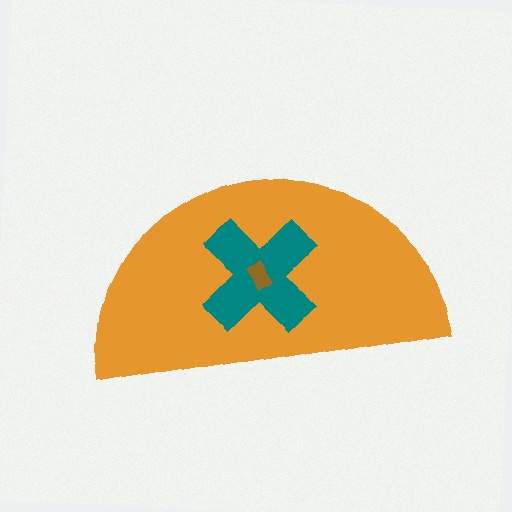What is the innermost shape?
The brown rectangle.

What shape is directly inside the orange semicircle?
The teal cross.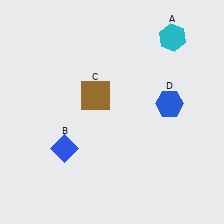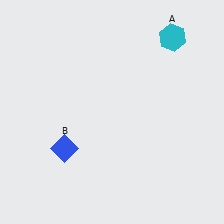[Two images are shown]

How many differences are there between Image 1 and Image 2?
There are 2 differences between the two images.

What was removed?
The blue hexagon (D), the brown square (C) were removed in Image 2.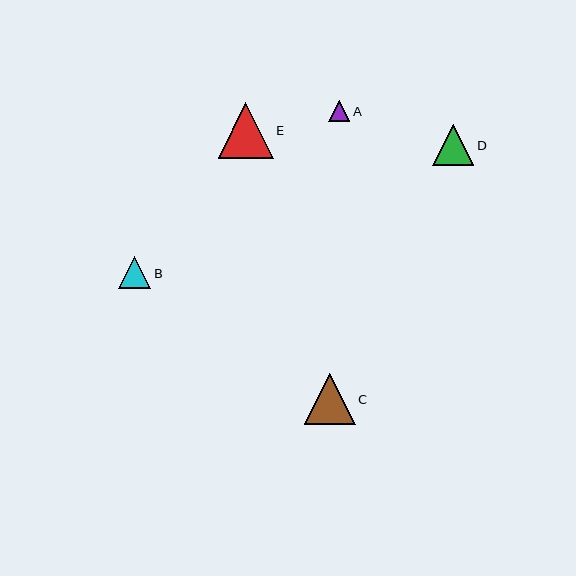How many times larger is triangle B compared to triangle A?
Triangle B is approximately 1.5 times the size of triangle A.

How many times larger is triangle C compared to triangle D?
Triangle C is approximately 1.2 times the size of triangle D.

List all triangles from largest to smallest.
From largest to smallest: E, C, D, B, A.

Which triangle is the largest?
Triangle E is the largest with a size of approximately 55 pixels.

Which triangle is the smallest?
Triangle A is the smallest with a size of approximately 21 pixels.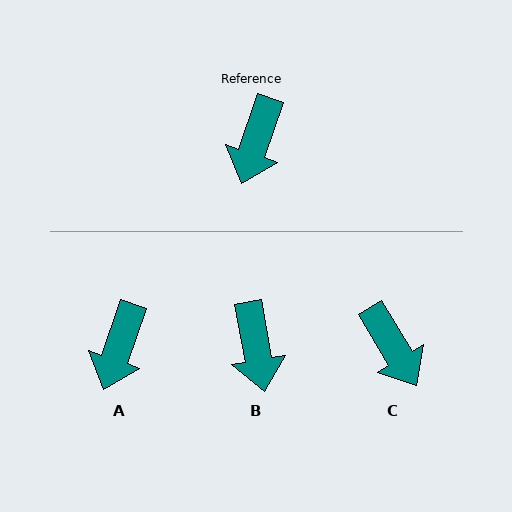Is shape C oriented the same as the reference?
No, it is off by about 50 degrees.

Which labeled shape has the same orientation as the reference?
A.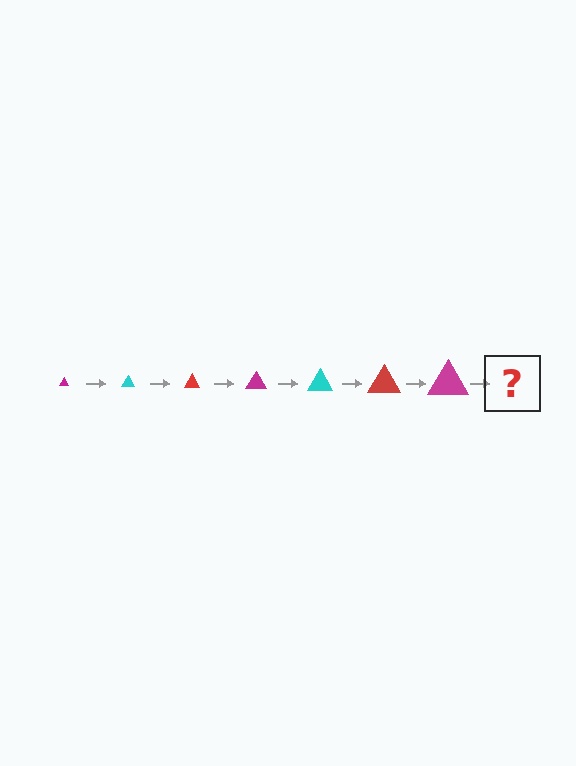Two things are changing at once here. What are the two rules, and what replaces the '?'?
The two rules are that the triangle grows larger each step and the color cycles through magenta, cyan, and red. The '?' should be a cyan triangle, larger than the previous one.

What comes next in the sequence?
The next element should be a cyan triangle, larger than the previous one.